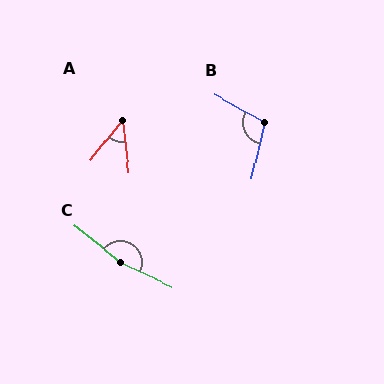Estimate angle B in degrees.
Approximately 106 degrees.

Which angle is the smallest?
A, at approximately 45 degrees.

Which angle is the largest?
C, at approximately 166 degrees.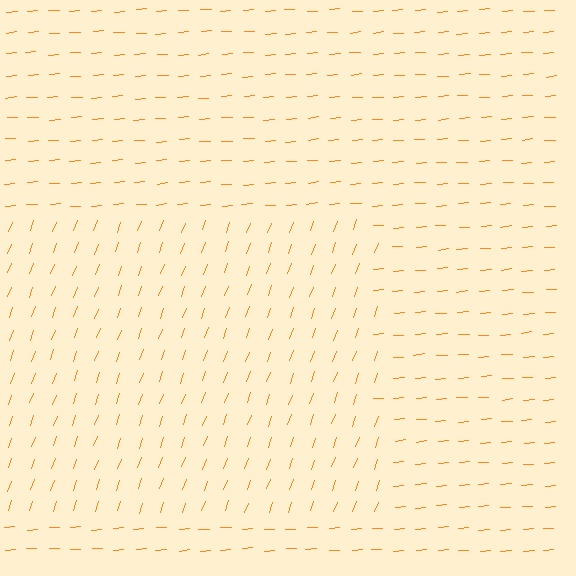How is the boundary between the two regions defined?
The boundary is defined purely by a change in line orientation (approximately 65 degrees difference). All lines are the same color and thickness.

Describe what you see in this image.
The image is filled with small orange line segments. A rectangle region in the image has lines oriented differently from the surrounding lines, creating a visible texture boundary.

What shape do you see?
I see a rectangle.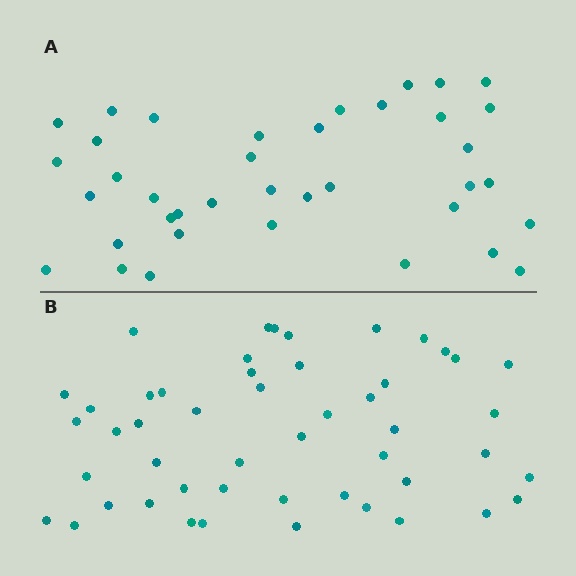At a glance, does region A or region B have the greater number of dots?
Region B (the bottom region) has more dots.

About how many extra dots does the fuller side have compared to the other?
Region B has roughly 12 or so more dots than region A.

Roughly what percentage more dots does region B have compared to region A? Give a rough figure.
About 30% more.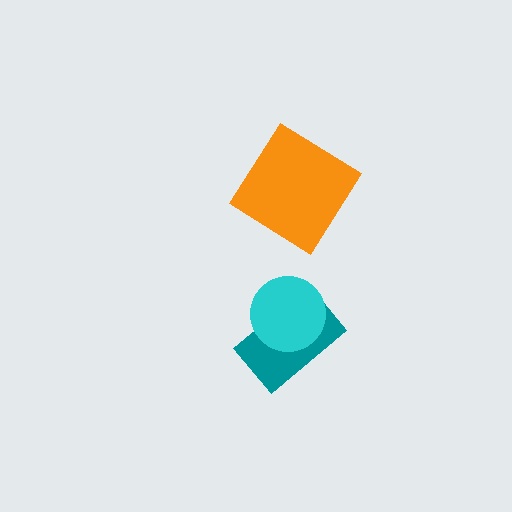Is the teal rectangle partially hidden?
Yes, it is partially covered by another shape.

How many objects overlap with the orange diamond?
0 objects overlap with the orange diamond.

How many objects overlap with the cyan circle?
1 object overlaps with the cyan circle.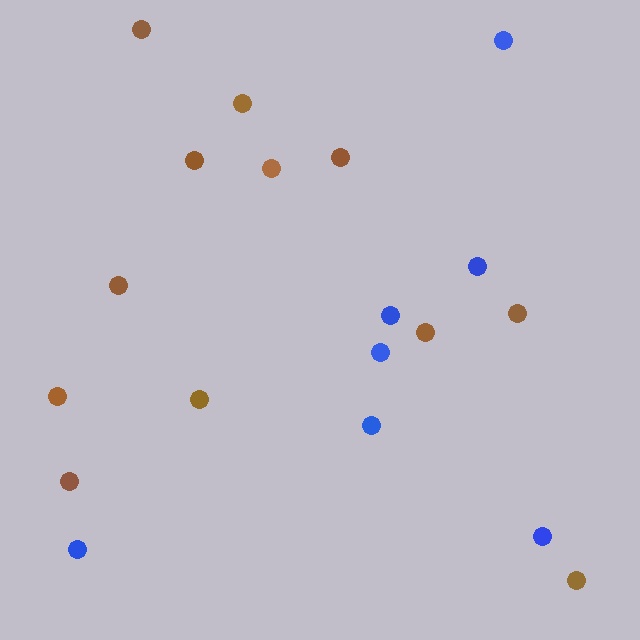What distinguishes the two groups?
There are 2 groups: one group of brown circles (12) and one group of blue circles (7).